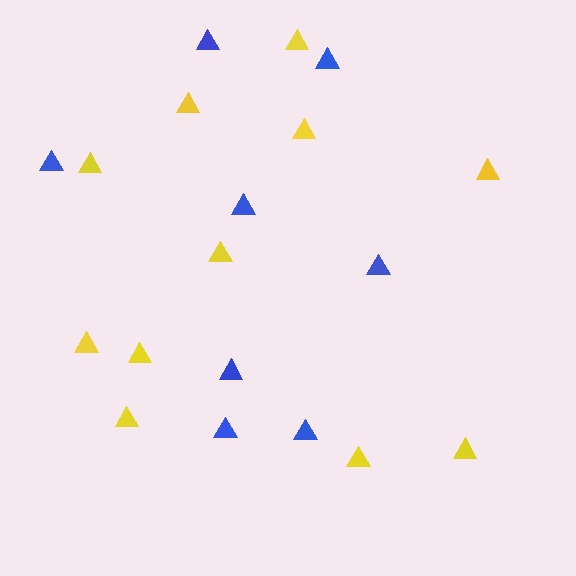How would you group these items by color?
There are 2 groups: one group of blue triangles (8) and one group of yellow triangles (11).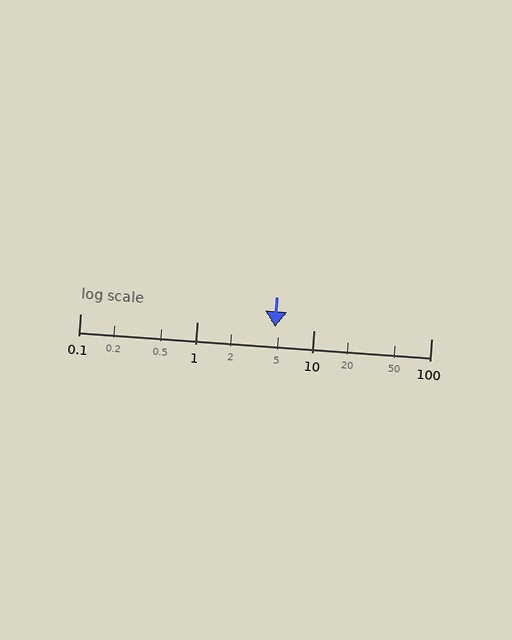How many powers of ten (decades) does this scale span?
The scale spans 3 decades, from 0.1 to 100.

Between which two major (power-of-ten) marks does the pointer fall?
The pointer is between 1 and 10.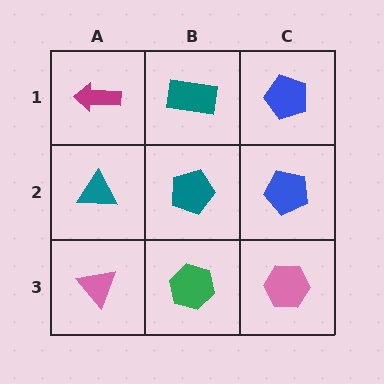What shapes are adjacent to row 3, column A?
A teal triangle (row 2, column A), a green hexagon (row 3, column B).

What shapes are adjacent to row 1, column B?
A teal pentagon (row 2, column B), a magenta arrow (row 1, column A), a blue pentagon (row 1, column C).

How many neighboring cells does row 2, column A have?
3.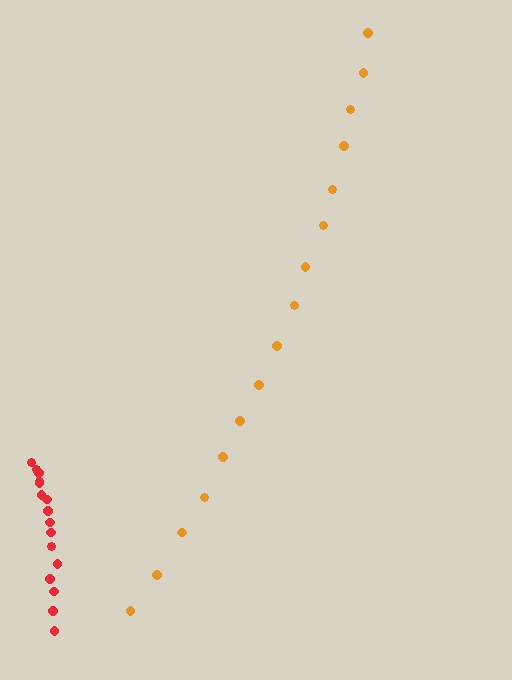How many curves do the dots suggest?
There are 2 distinct paths.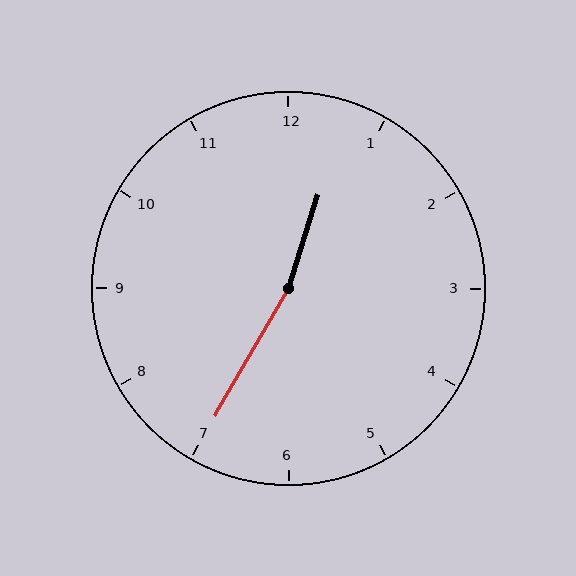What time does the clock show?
12:35.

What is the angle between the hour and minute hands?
Approximately 168 degrees.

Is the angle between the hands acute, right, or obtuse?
It is obtuse.